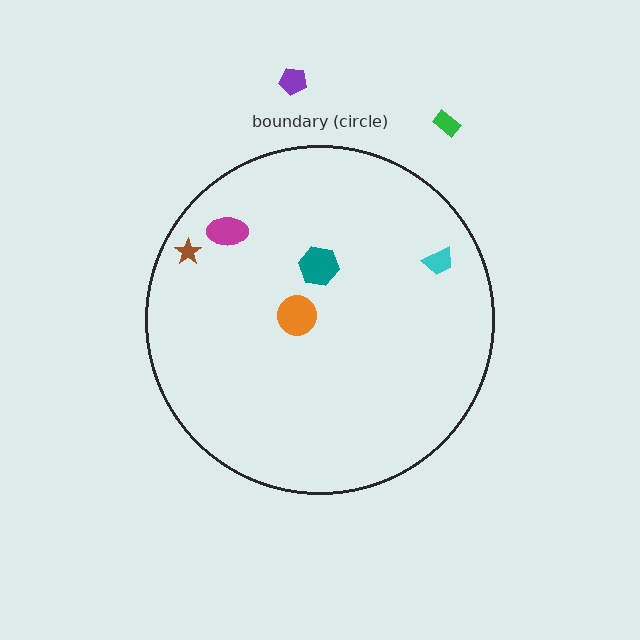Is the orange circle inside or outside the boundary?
Inside.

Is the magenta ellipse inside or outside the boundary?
Inside.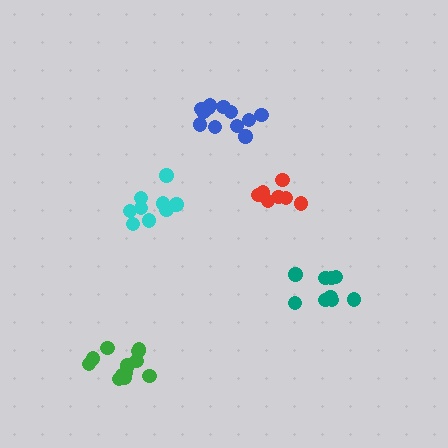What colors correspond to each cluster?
The clusters are colored: red, cyan, teal, green, blue.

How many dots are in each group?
Group 1: 7 dots, Group 2: 9 dots, Group 3: 9 dots, Group 4: 12 dots, Group 5: 12 dots (49 total).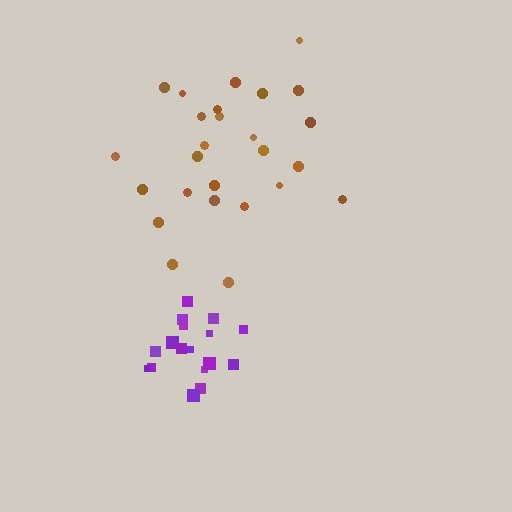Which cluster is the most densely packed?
Purple.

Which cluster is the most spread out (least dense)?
Brown.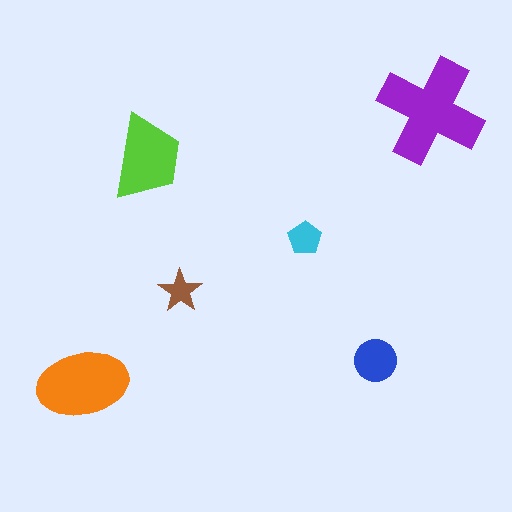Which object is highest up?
The purple cross is topmost.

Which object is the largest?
The purple cross.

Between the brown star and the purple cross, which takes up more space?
The purple cross.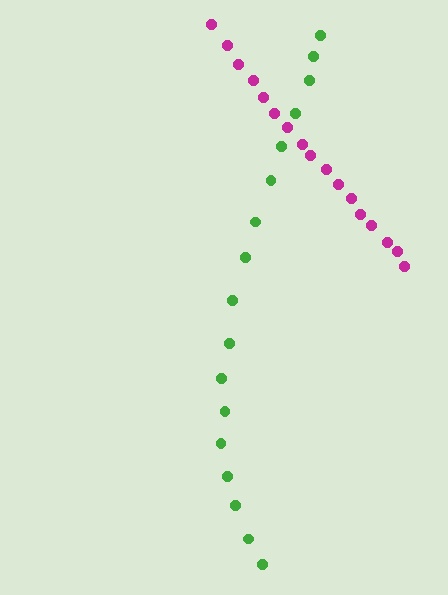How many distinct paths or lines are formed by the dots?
There are 2 distinct paths.